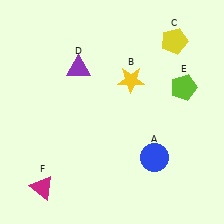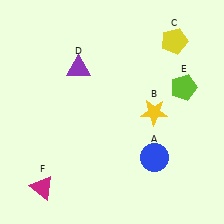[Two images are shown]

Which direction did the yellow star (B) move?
The yellow star (B) moved down.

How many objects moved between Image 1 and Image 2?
1 object moved between the two images.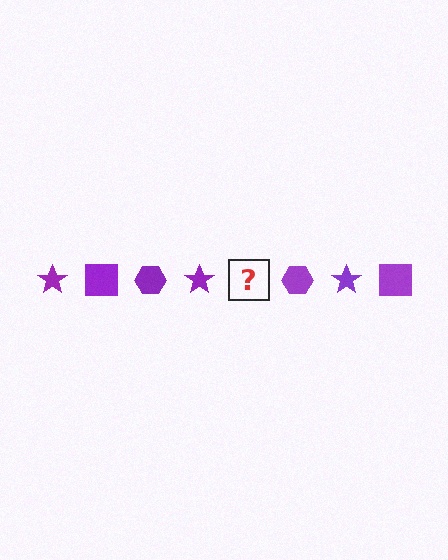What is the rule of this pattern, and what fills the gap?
The rule is that the pattern cycles through star, square, hexagon shapes in purple. The gap should be filled with a purple square.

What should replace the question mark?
The question mark should be replaced with a purple square.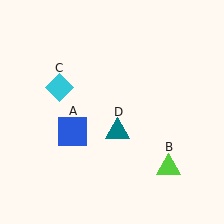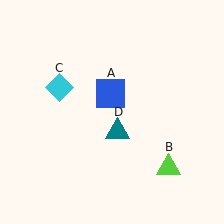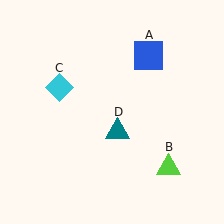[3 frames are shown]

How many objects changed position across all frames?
1 object changed position: blue square (object A).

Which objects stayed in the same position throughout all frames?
Lime triangle (object B) and cyan diamond (object C) and teal triangle (object D) remained stationary.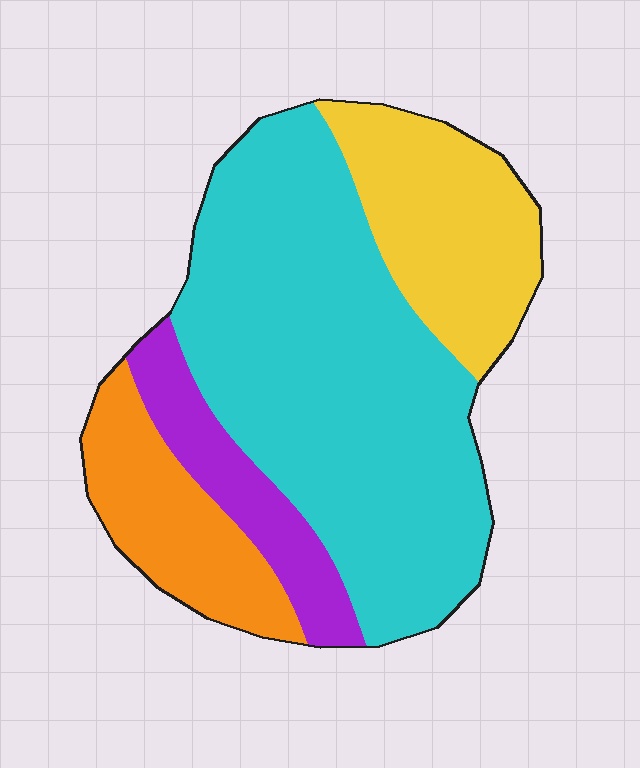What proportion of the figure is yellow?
Yellow covers 20% of the figure.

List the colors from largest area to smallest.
From largest to smallest: cyan, yellow, orange, purple.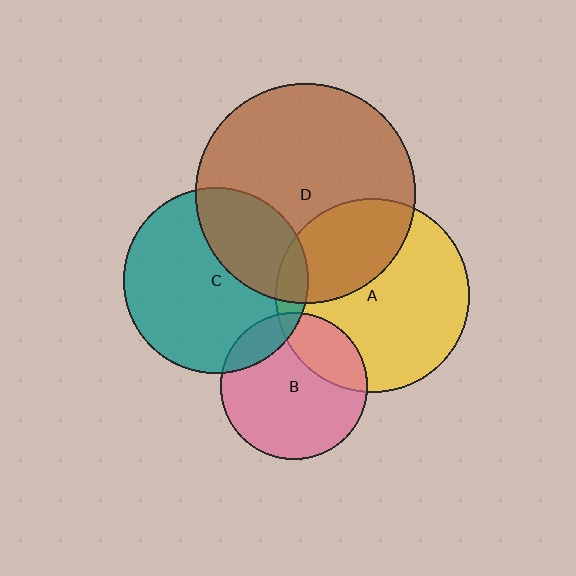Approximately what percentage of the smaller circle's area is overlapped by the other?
Approximately 10%.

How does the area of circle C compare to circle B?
Approximately 1.6 times.